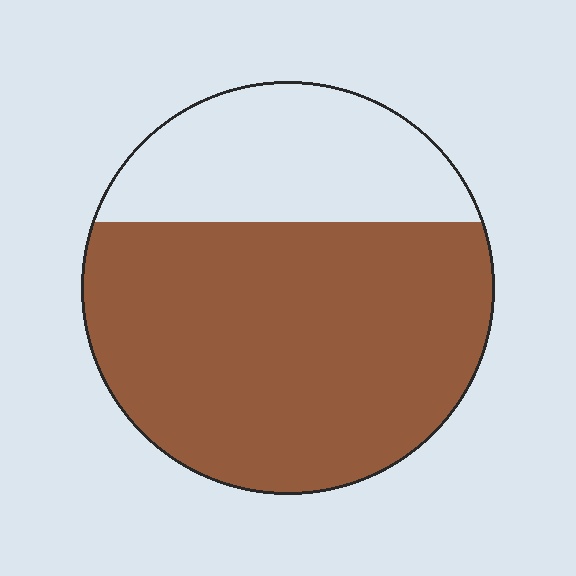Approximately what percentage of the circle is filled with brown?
Approximately 70%.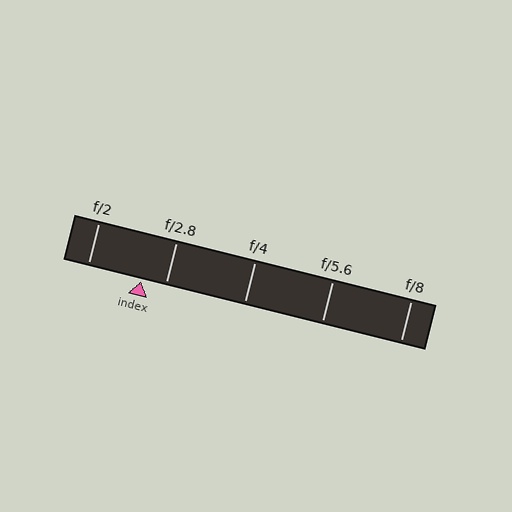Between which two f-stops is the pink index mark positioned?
The index mark is between f/2 and f/2.8.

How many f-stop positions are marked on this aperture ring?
There are 5 f-stop positions marked.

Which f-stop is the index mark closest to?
The index mark is closest to f/2.8.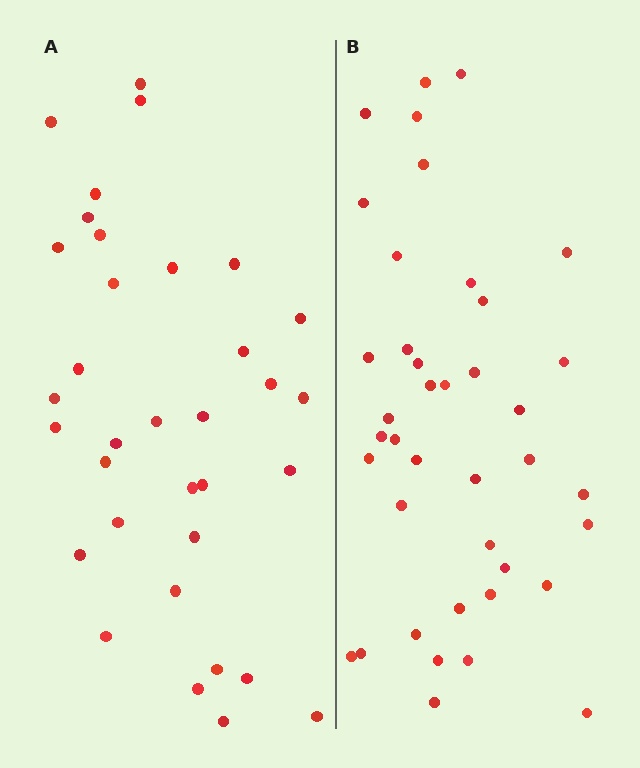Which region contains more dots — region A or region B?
Region B (the right region) has more dots.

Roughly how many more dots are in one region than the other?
Region B has about 6 more dots than region A.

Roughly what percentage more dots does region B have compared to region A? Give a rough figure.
About 20% more.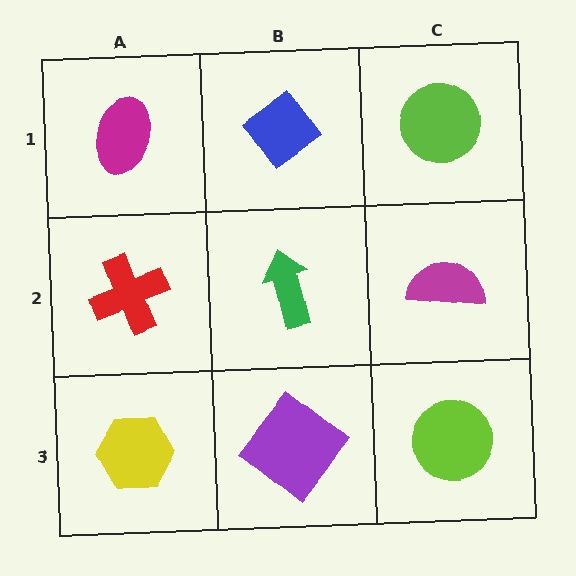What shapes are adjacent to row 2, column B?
A blue diamond (row 1, column B), a purple diamond (row 3, column B), a red cross (row 2, column A), a magenta semicircle (row 2, column C).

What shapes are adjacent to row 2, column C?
A lime circle (row 1, column C), a lime circle (row 3, column C), a green arrow (row 2, column B).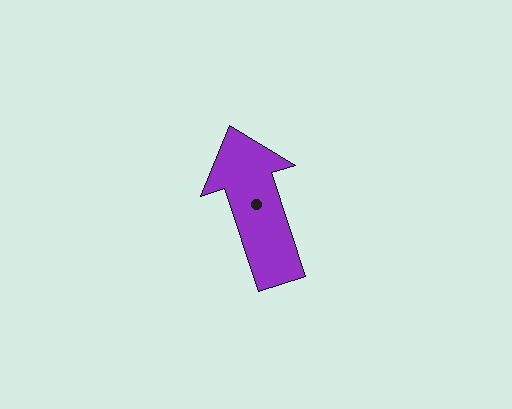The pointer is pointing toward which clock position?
Roughly 11 o'clock.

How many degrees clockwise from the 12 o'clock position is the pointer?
Approximately 342 degrees.